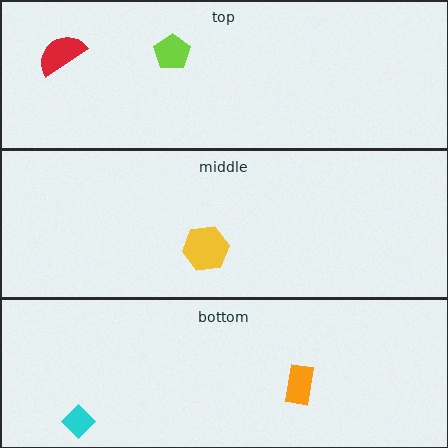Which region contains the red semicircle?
The top region.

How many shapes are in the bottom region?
2.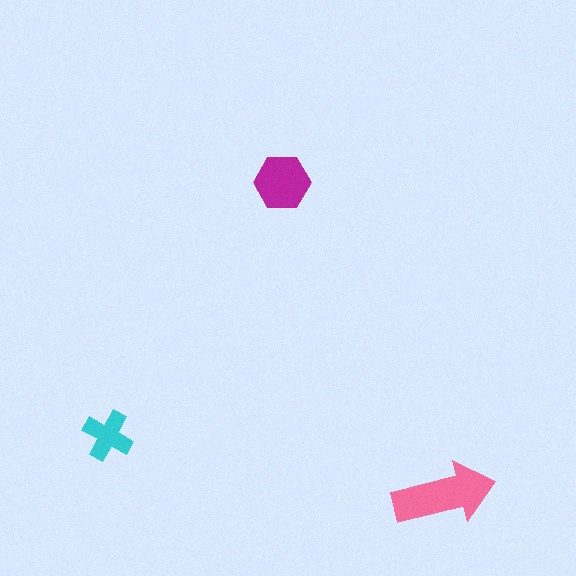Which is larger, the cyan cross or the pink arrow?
The pink arrow.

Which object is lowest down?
The pink arrow is bottommost.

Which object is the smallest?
The cyan cross.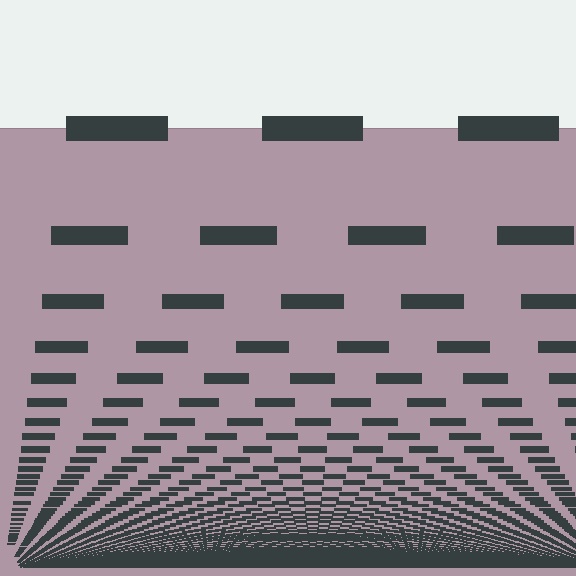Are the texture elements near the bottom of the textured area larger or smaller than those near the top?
Smaller. The gradient is inverted — elements near the bottom are smaller and denser.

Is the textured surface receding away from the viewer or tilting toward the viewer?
The surface appears to tilt toward the viewer. Texture elements get larger and sparser toward the top.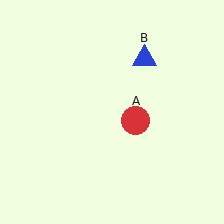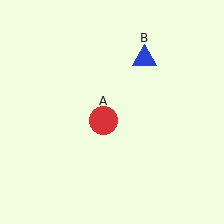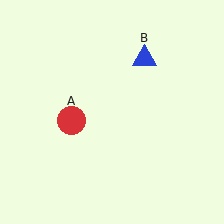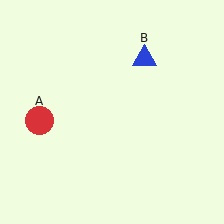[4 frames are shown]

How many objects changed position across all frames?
1 object changed position: red circle (object A).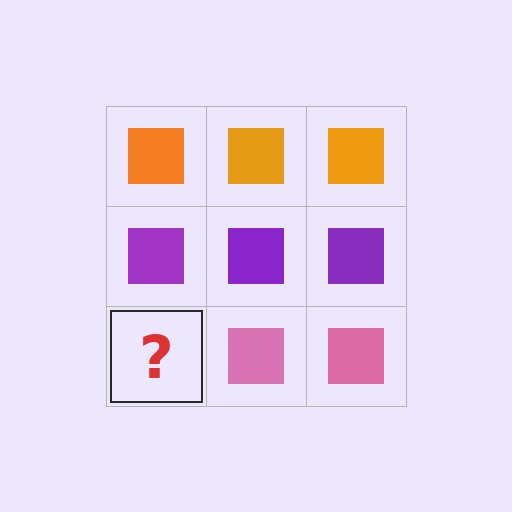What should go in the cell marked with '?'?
The missing cell should contain a pink square.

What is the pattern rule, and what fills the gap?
The rule is that each row has a consistent color. The gap should be filled with a pink square.